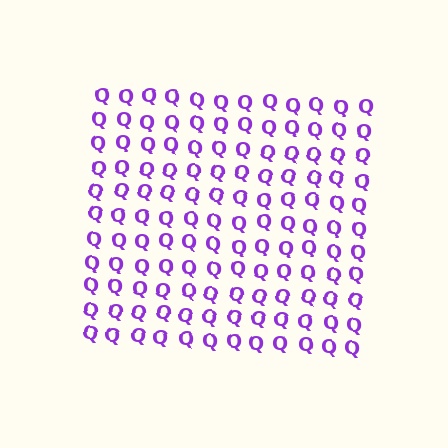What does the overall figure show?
The overall figure shows a square.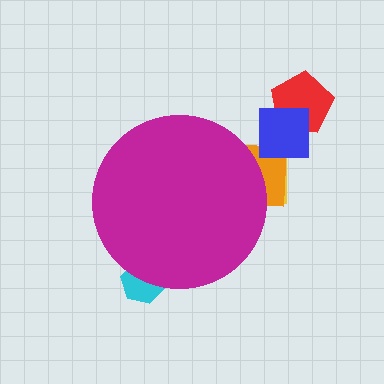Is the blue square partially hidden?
No, the blue square is fully visible.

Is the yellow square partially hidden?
Yes, the yellow square is partially hidden behind the magenta circle.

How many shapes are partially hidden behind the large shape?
3 shapes are partially hidden.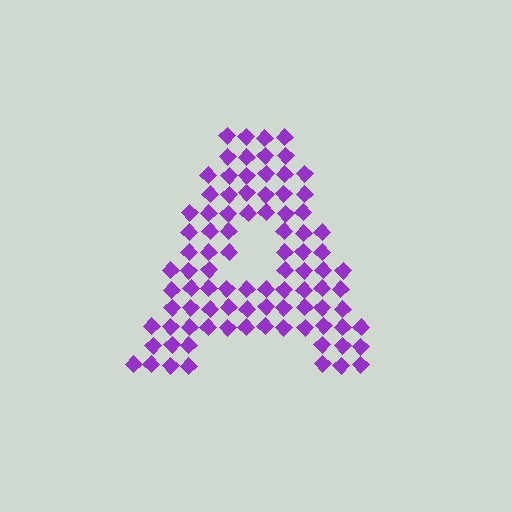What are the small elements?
The small elements are diamonds.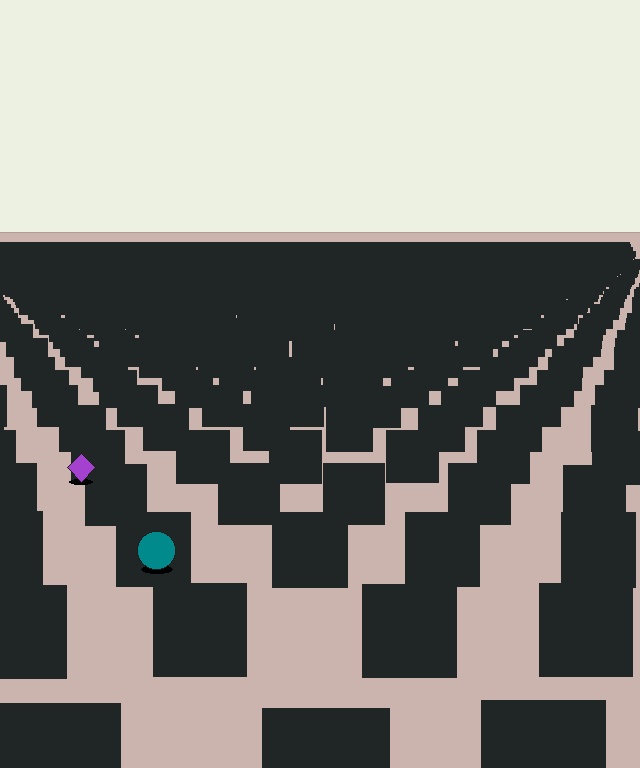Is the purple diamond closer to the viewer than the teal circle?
No. The teal circle is closer — you can tell from the texture gradient: the ground texture is coarser near it.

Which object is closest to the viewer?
The teal circle is closest. The texture marks near it are larger and more spread out.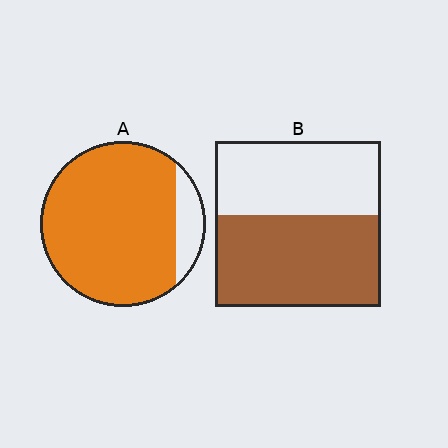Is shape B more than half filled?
Yes.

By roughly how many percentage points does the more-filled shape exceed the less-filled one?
By roughly 30 percentage points (A over B).